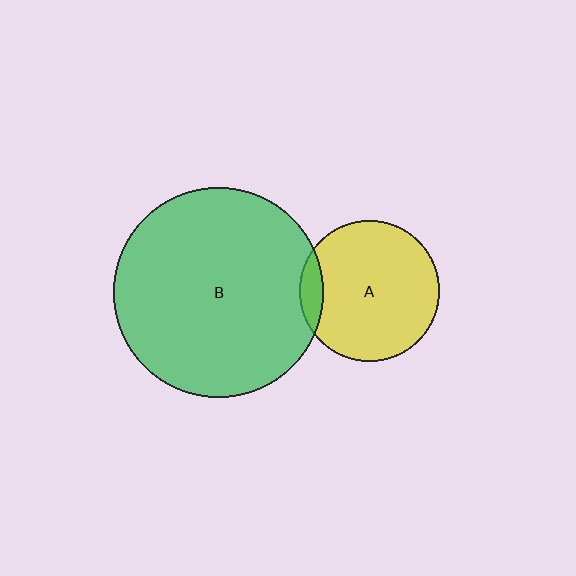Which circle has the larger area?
Circle B (green).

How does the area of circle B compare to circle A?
Approximately 2.2 times.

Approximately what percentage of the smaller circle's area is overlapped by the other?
Approximately 10%.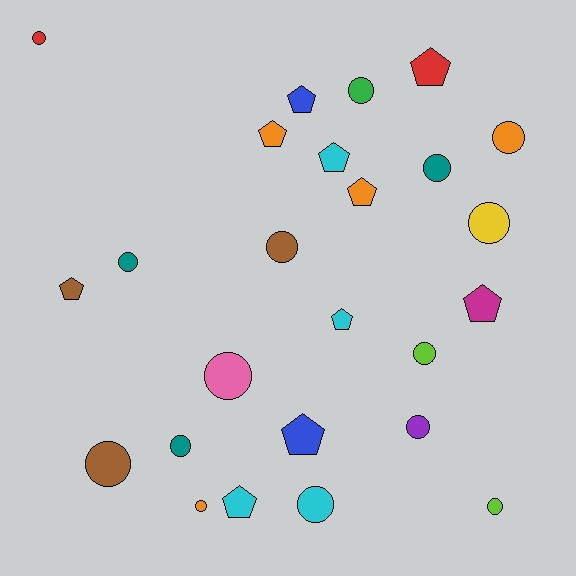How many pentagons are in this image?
There are 10 pentagons.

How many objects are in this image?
There are 25 objects.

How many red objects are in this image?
There are 2 red objects.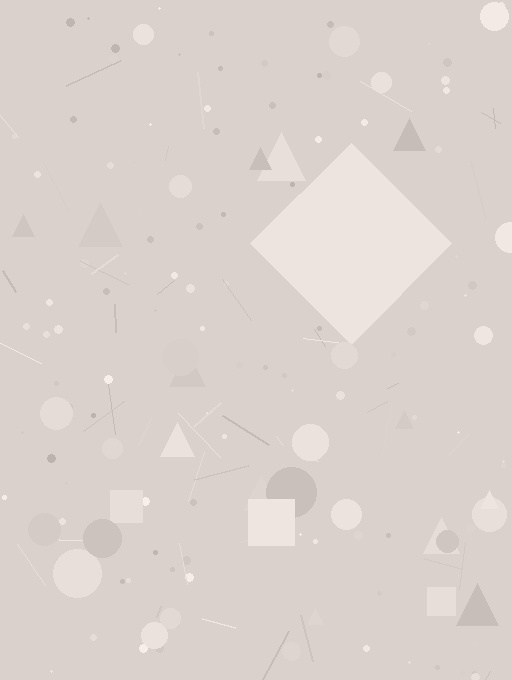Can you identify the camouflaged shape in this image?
The camouflaged shape is a diamond.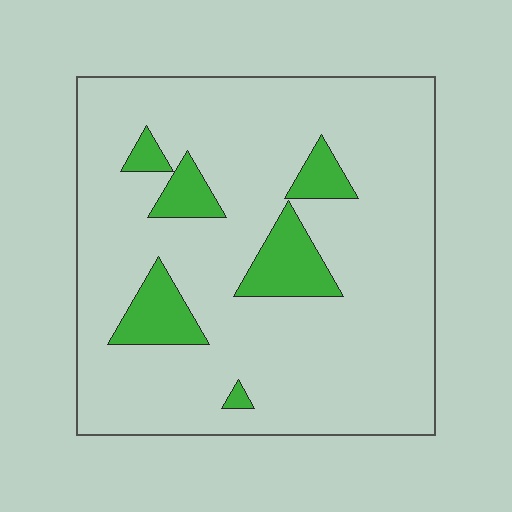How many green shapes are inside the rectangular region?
6.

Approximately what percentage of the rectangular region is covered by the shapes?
Approximately 15%.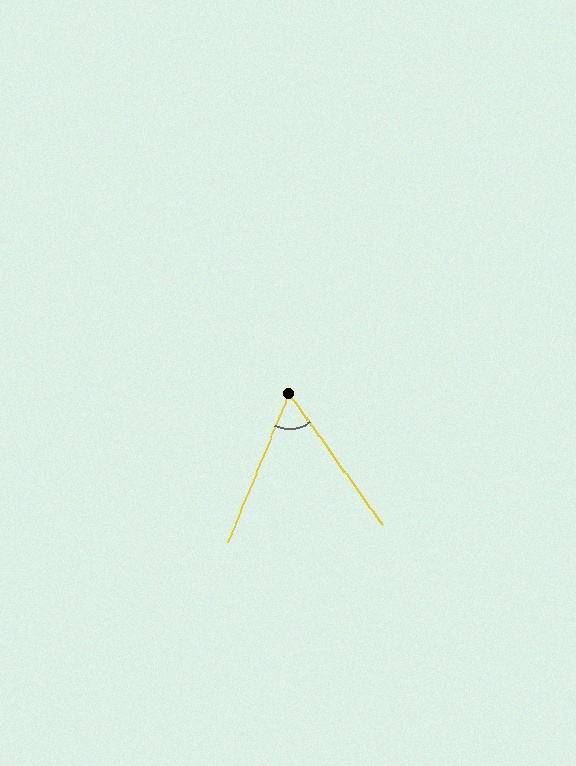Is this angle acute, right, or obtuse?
It is acute.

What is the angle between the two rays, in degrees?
Approximately 58 degrees.